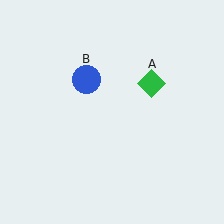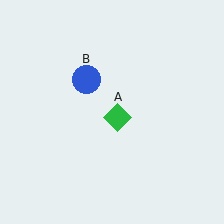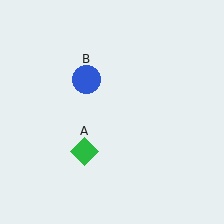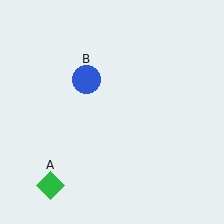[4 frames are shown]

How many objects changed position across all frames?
1 object changed position: green diamond (object A).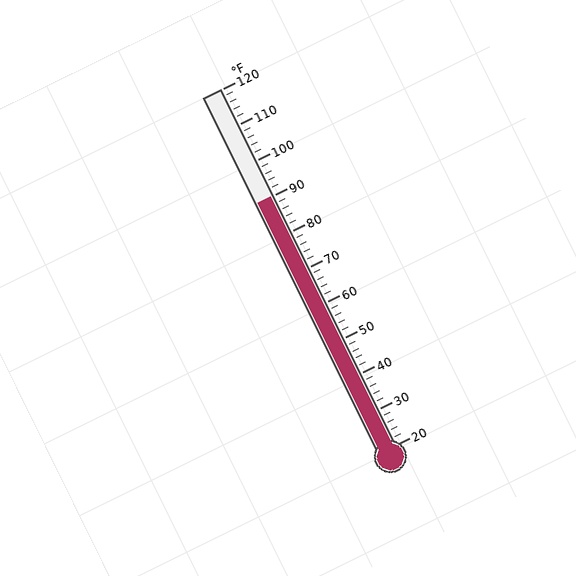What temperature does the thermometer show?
The thermometer shows approximately 90°F.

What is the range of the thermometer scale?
The thermometer scale ranges from 20°F to 120°F.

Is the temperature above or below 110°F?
The temperature is below 110°F.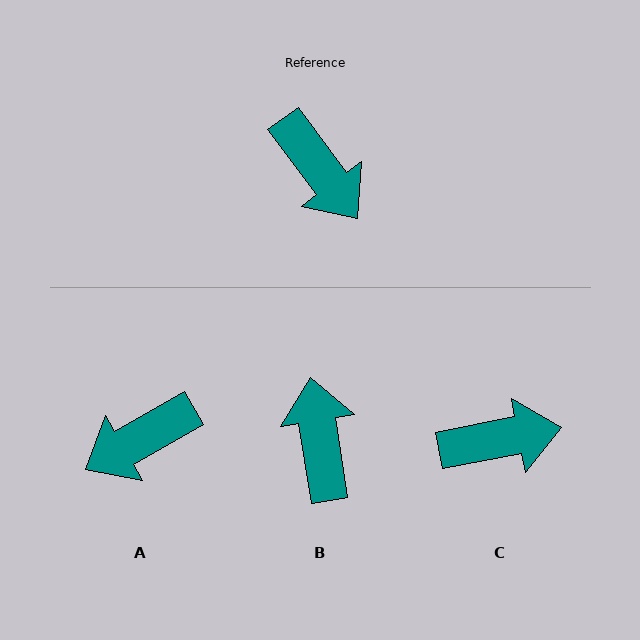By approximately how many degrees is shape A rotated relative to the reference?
Approximately 97 degrees clockwise.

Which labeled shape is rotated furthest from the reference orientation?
B, about 152 degrees away.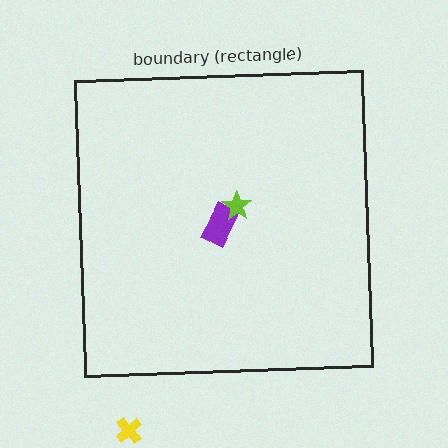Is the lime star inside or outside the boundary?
Inside.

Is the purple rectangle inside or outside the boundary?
Inside.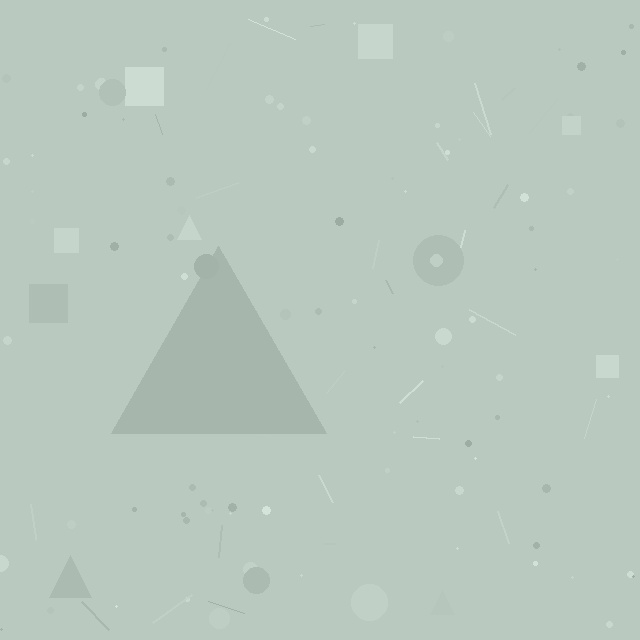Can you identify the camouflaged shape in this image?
The camouflaged shape is a triangle.